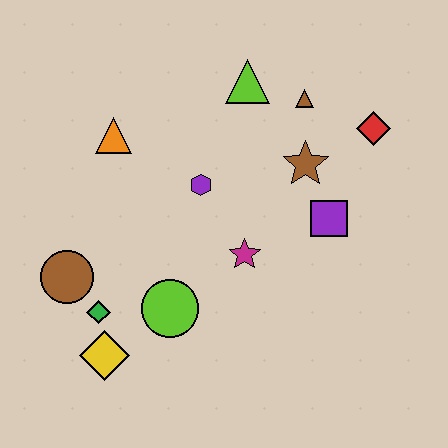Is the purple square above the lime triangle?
No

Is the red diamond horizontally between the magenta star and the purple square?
No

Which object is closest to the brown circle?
The green diamond is closest to the brown circle.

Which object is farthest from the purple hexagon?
The yellow diamond is farthest from the purple hexagon.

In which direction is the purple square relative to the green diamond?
The purple square is to the right of the green diamond.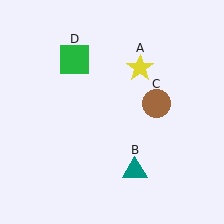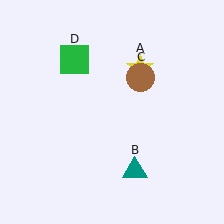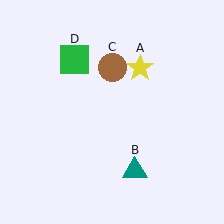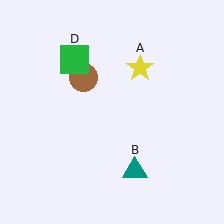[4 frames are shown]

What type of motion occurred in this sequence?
The brown circle (object C) rotated counterclockwise around the center of the scene.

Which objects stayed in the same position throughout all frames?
Yellow star (object A) and teal triangle (object B) and green square (object D) remained stationary.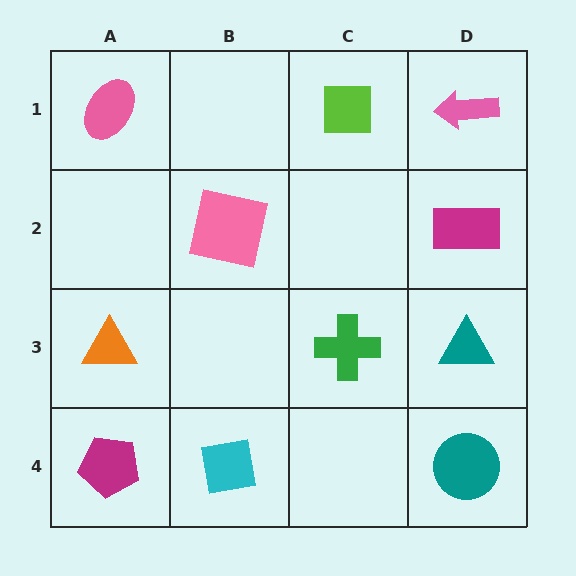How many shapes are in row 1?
3 shapes.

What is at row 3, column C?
A green cross.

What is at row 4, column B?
A cyan square.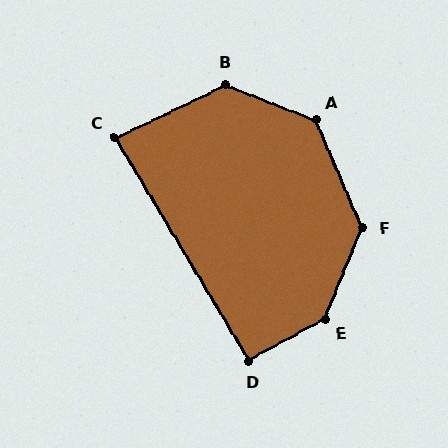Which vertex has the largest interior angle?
E, at approximately 141 degrees.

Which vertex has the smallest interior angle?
C, at approximately 85 degrees.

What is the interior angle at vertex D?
Approximately 93 degrees (approximately right).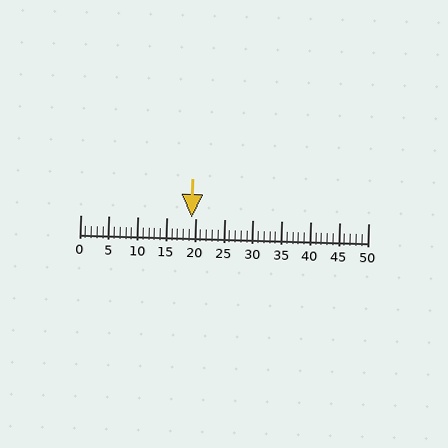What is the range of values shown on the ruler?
The ruler shows values from 0 to 50.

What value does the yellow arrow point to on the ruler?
The yellow arrow points to approximately 19.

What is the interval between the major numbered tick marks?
The major tick marks are spaced 5 units apart.